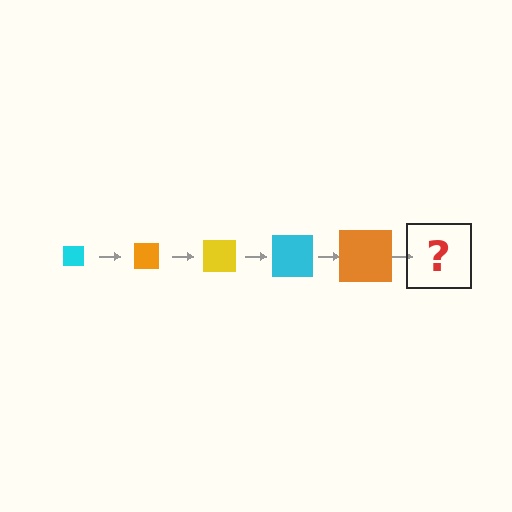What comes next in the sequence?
The next element should be a yellow square, larger than the previous one.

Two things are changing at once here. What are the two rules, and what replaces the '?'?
The two rules are that the square grows larger each step and the color cycles through cyan, orange, and yellow. The '?' should be a yellow square, larger than the previous one.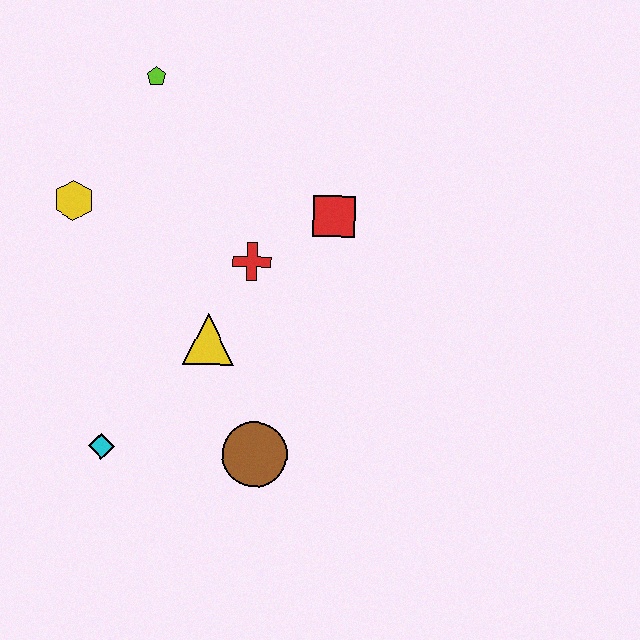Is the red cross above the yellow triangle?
Yes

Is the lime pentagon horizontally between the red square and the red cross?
No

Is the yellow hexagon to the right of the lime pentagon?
No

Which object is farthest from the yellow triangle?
The lime pentagon is farthest from the yellow triangle.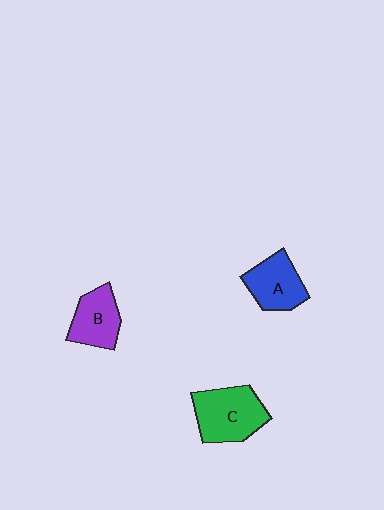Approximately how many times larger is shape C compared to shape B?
Approximately 1.4 times.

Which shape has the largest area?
Shape C (green).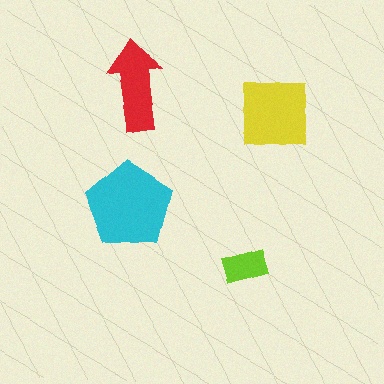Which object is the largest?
The cyan pentagon.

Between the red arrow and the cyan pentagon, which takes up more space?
The cyan pentagon.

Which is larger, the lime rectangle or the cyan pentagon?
The cyan pentagon.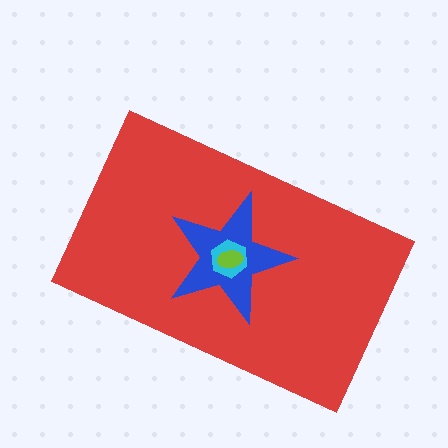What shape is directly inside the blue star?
The cyan hexagon.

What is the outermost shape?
The red rectangle.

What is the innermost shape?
The lime ellipse.